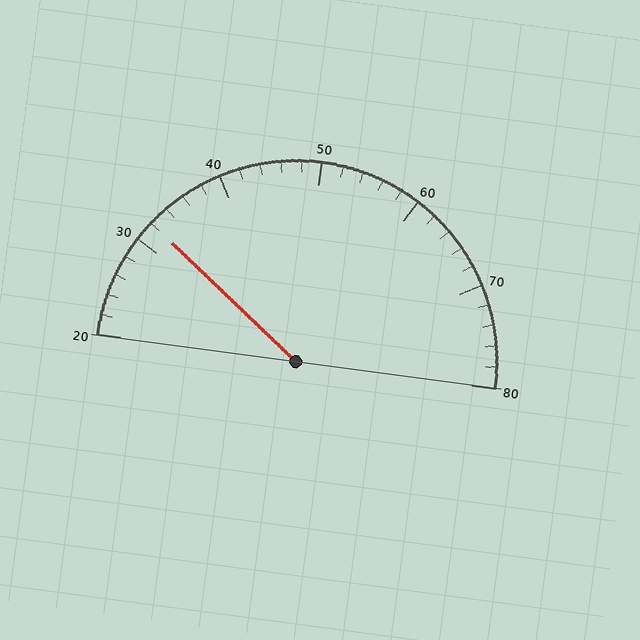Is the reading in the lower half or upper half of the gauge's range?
The reading is in the lower half of the range (20 to 80).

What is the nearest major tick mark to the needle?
The nearest major tick mark is 30.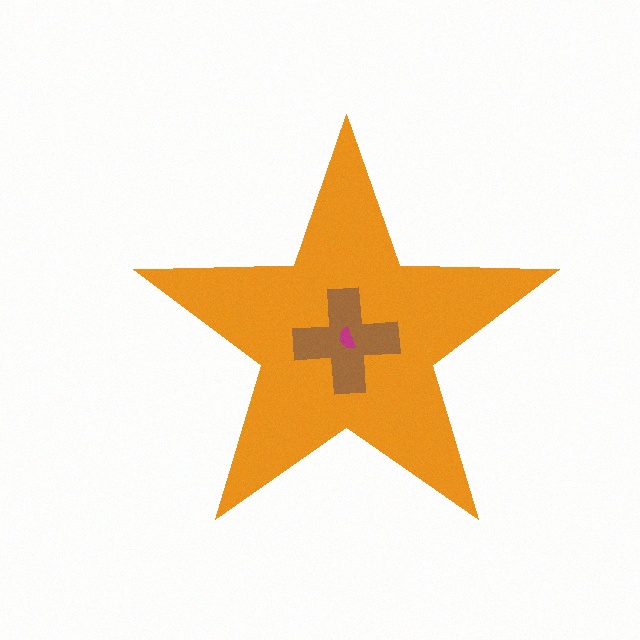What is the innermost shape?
The magenta semicircle.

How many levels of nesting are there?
3.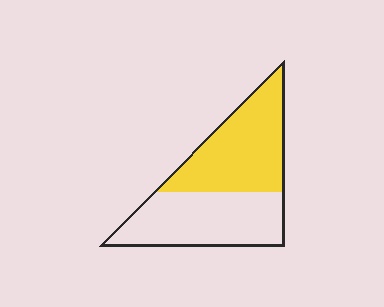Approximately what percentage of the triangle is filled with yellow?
Approximately 50%.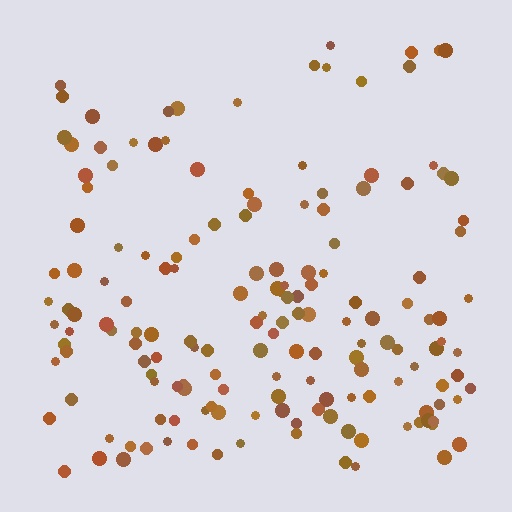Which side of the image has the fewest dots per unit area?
The top.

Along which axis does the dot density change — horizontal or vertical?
Vertical.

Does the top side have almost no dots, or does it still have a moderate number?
Still a moderate number, just noticeably fewer than the bottom.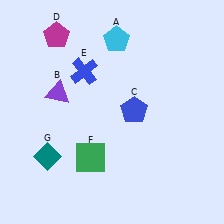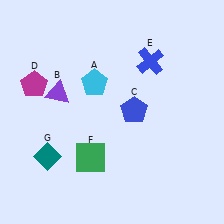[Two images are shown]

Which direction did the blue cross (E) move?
The blue cross (E) moved right.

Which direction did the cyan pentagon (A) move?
The cyan pentagon (A) moved down.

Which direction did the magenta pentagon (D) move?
The magenta pentagon (D) moved down.